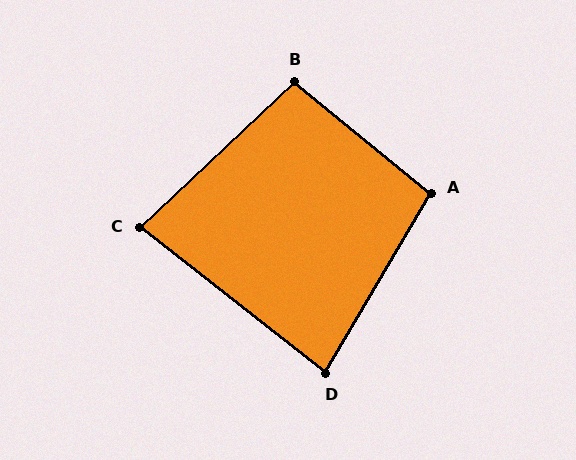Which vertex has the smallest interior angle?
C, at approximately 81 degrees.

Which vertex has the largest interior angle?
A, at approximately 99 degrees.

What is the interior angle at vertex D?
Approximately 82 degrees (acute).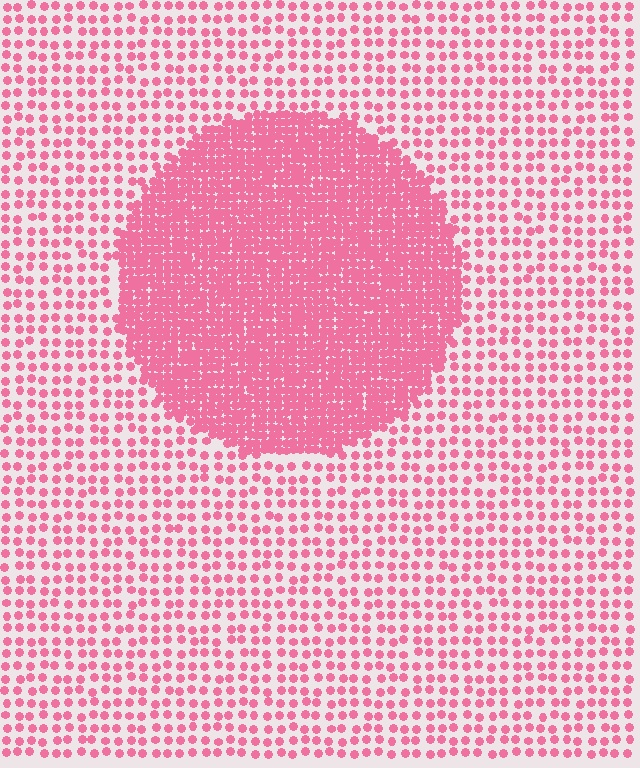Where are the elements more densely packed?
The elements are more densely packed inside the circle boundary.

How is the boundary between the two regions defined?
The boundary is defined by a change in element density (approximately 2.8x ratio). All elements are the same color, size, and shape.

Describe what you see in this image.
The image contains small pink elements arranged at two different densities. A circle-shaped region is visible where the elements are more densely packed than the surrounding area.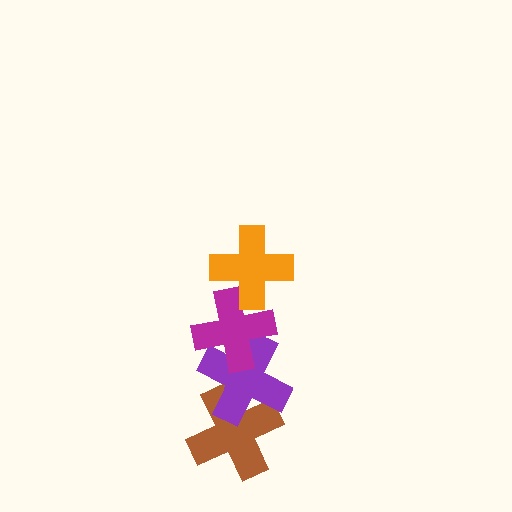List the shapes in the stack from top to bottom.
From top to bottom: the orange cross, the magenta cross, the purple cross, the brown cross.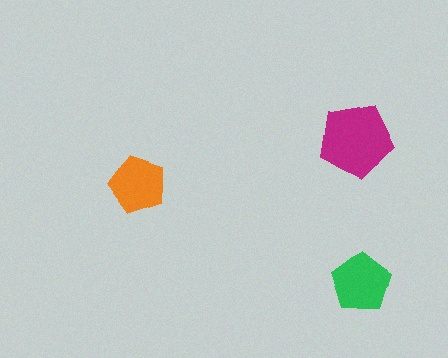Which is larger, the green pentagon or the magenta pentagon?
The magenta one.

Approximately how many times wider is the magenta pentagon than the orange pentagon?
About 1.5 times wider.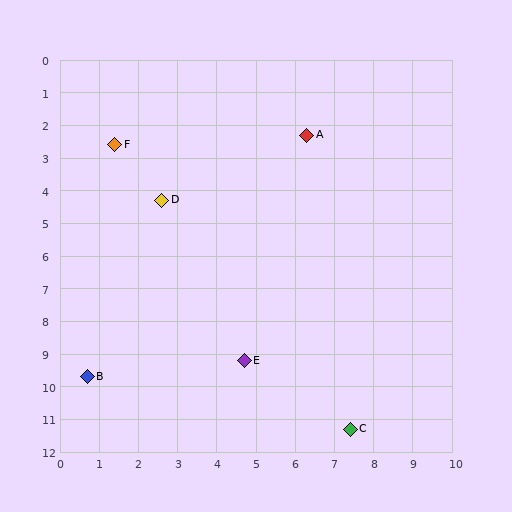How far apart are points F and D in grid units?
Points F and D are about 2.1 grid units apart.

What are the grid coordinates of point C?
Point C is at approximately (7.4, 11.3).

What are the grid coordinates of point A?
Point A is at approximately (6.3, 2.3).